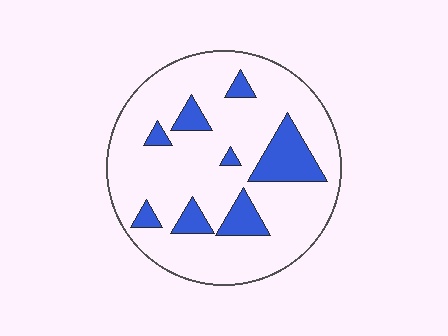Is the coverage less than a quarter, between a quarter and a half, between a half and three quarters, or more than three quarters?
Less than a quarter.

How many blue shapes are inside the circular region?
8.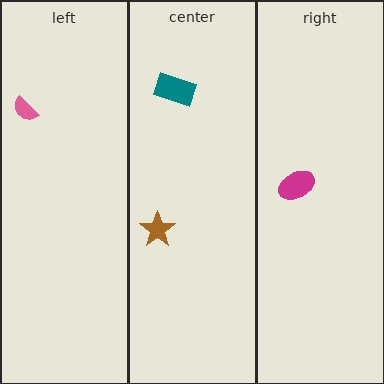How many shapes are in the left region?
1.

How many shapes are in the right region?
1.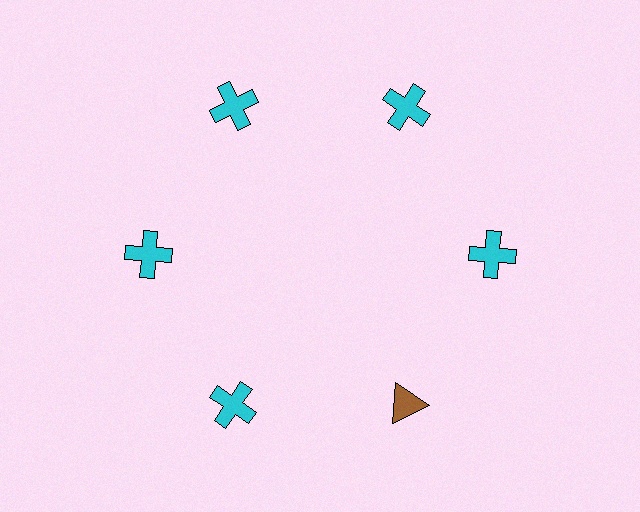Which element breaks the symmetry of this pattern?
The brown triangle at roughly the 5 o'clock position breaks the symmetry. All other shapes are cyan crosses.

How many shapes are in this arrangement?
There are 6 shapes arranged in a ring pattern.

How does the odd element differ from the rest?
It differs in both color (brown instead of cyan) and shape (triangle instead of cross).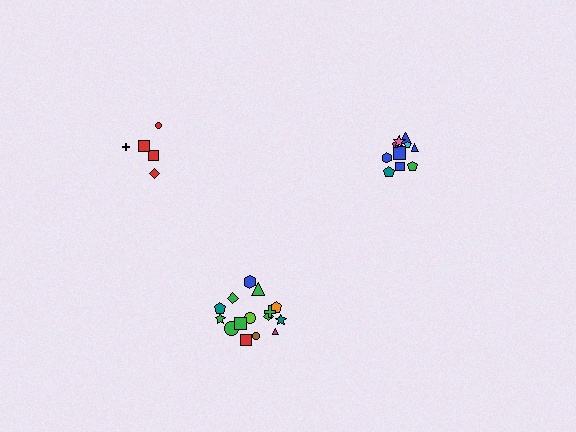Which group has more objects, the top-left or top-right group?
The top-right group.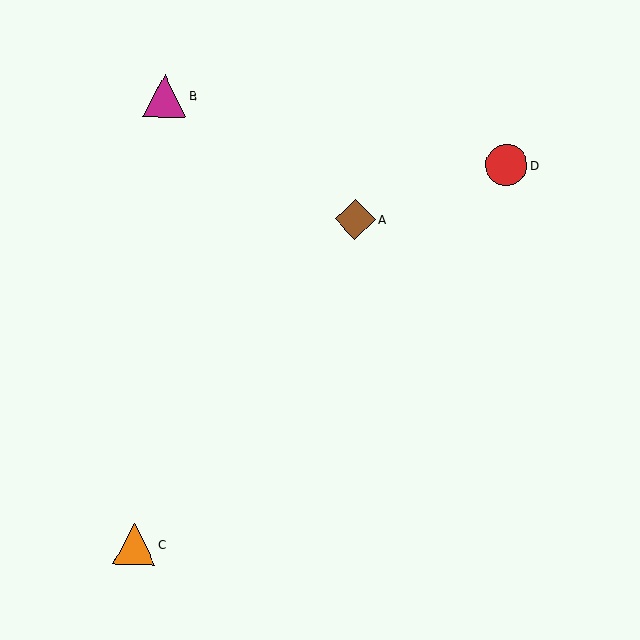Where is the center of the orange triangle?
The center of the orange triangle is at (134, 544).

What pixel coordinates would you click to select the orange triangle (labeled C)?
Click at (134, 544) to select the orange triangle C.